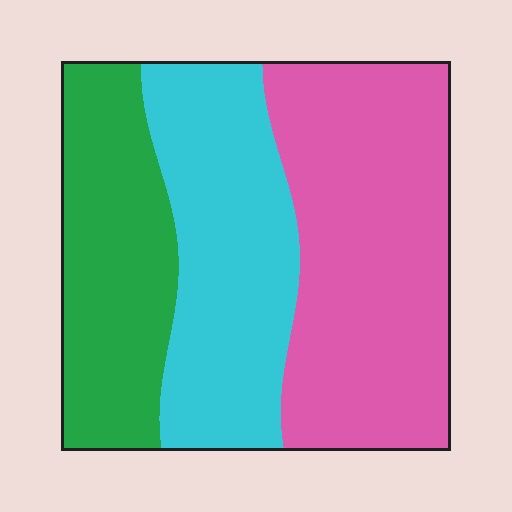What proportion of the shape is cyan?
Cyan covers around 30% of the shape.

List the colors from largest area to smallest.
From largest to smallest: pink, cyan, green.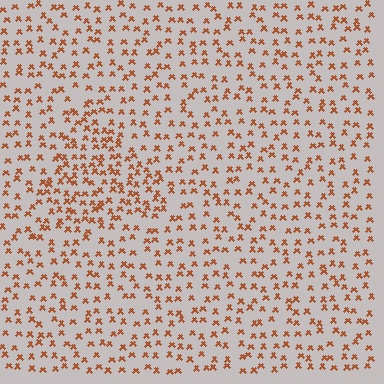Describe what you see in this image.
The image contains small brown elements arranged at two different densities. A triangle-shaped region is visible where the elements are more densely packed than the surrounding area.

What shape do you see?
I see a triangle.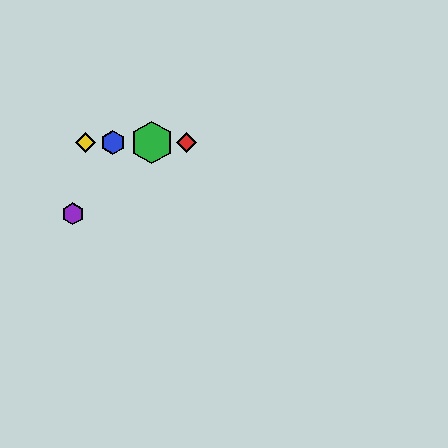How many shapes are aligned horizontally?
4 shapes (the red diamond, the blue hexagon, the green hexagon, the yellow diamond) are aligned horizontally.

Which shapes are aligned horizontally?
The red diamond, the blue hexagon, the green hexagon, the yellow diamond are aligned horizontally.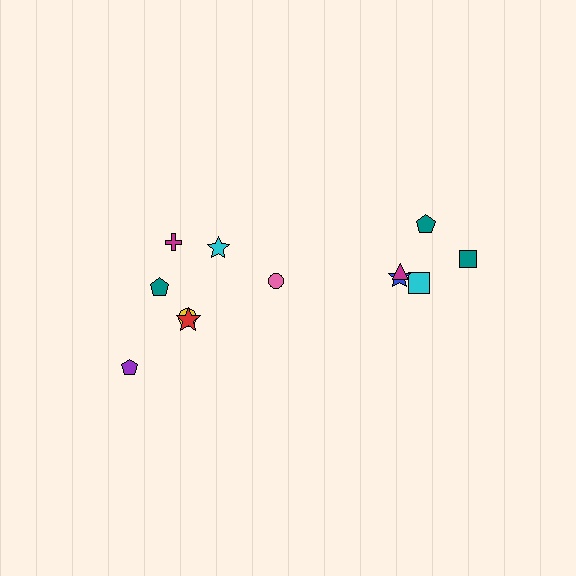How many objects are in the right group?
There are 5 objects.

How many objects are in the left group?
There are 7 objects.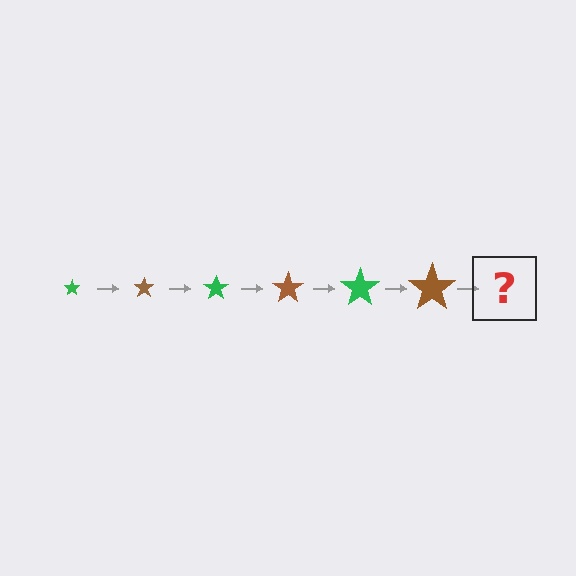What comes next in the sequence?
The next element should be a green star, larger than the previous one.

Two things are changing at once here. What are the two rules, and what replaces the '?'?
The two rules are that the star grows larger each step and the color cycles through green and brown. The '?' should be a green star, larger than the previous one.